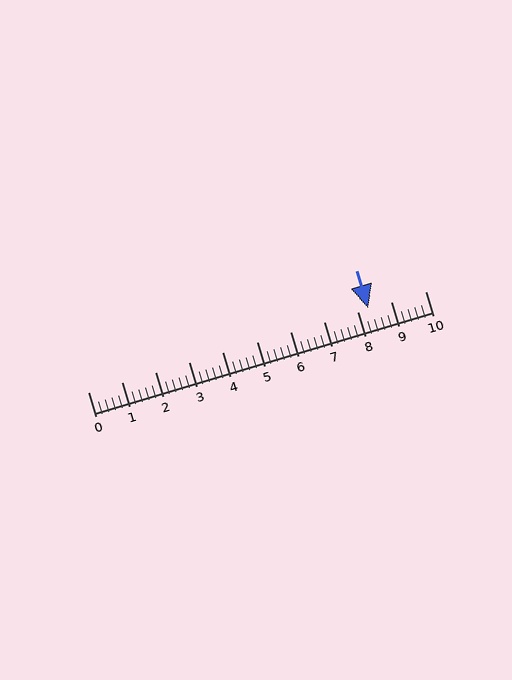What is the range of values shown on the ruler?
The ruler shows values from 0 to 10.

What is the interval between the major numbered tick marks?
The major tick marks are spaced 1 units apart.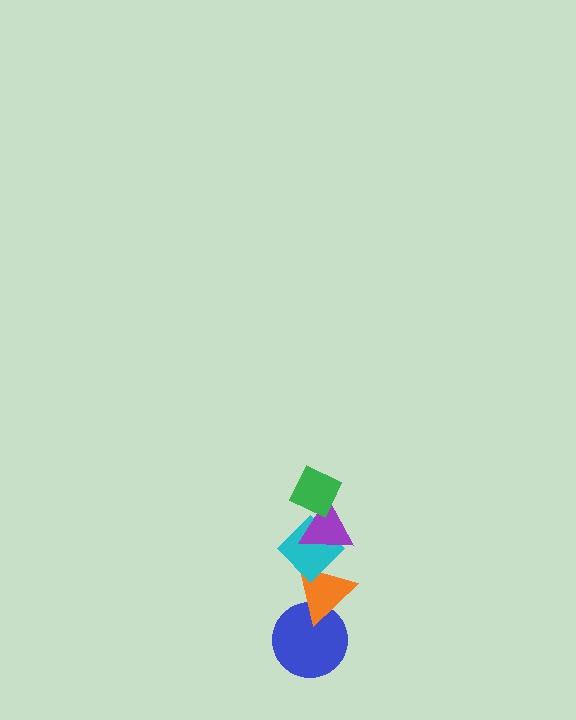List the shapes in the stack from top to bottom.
From top to bottom: the green diamond, the purple triangle, the cyan diamond, the orange triangle, the blue circle.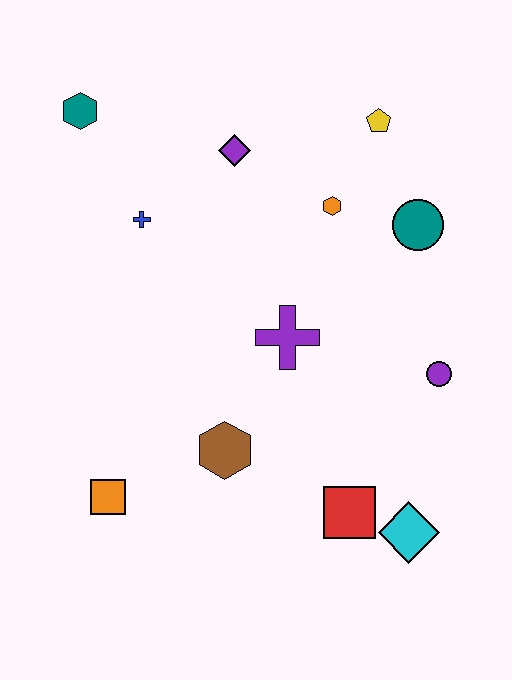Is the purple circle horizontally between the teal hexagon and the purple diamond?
No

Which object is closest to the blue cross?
The purple diamond is closest to the blue cross.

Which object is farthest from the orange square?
The yellow pentagon is farthest from the orange square.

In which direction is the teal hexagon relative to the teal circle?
The teal hexagon is to the left of the teal circle.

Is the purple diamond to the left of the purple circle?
Yes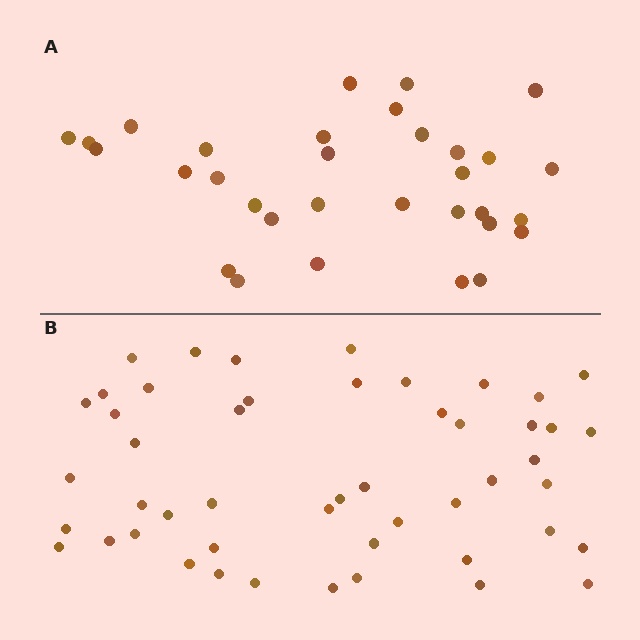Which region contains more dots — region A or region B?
Region B (the bottom region) has more dots.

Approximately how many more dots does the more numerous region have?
Region B has approximately 15 more dots than region A.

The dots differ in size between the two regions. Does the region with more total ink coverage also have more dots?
No. Region A has more total ink coverage because its dots are larger, but region B actually contains more individual dots. Total area can be misleading — the number of items is what matters here.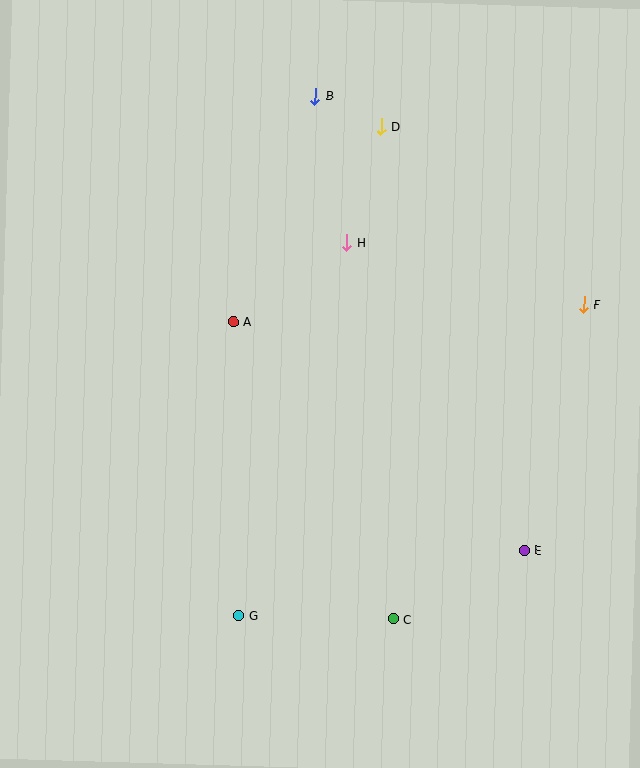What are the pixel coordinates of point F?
Point F is at (584, 305).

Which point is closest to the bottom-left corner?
Point G is closest to the bottom-left corner.